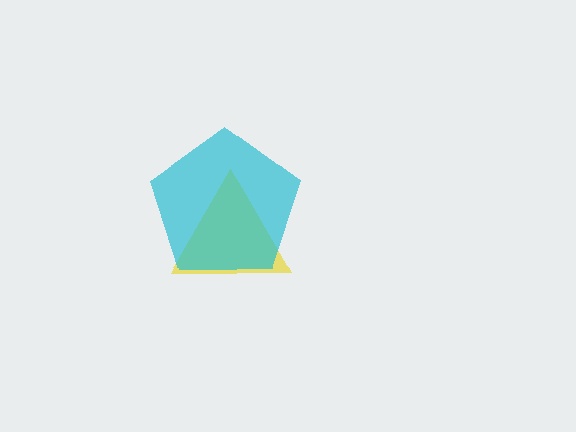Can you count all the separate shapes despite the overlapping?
Yes, there are 2 separate shapes.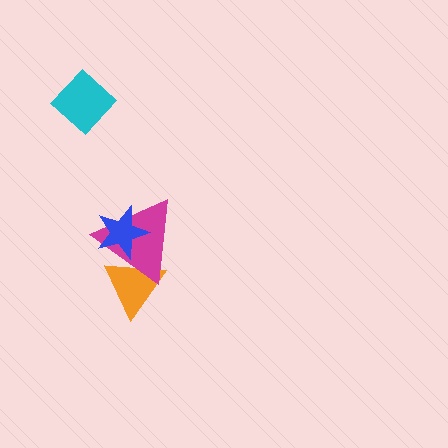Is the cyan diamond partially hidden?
No, no other shape covers it.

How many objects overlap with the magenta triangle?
2 objects overlap with the magenta triangle.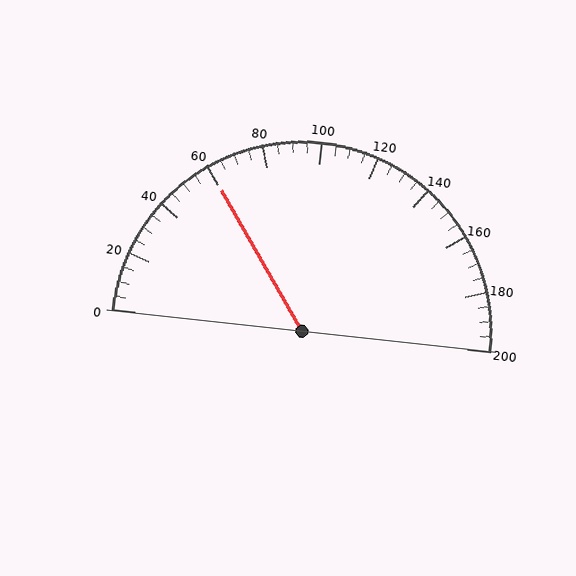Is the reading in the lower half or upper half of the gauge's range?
The reading is in the lower half of the range (0 to 200).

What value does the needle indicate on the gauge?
The needle indicates approximately 60.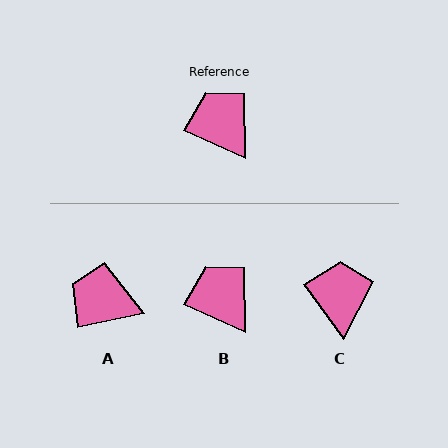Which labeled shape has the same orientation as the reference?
B.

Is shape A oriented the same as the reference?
No, it is off by about 36 degrees.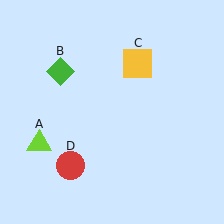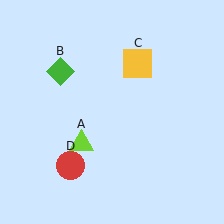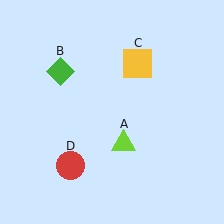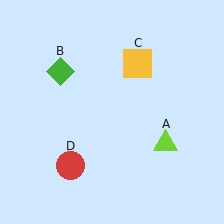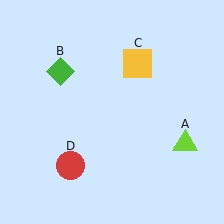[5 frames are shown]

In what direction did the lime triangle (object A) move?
The lime triangle (object A) moved right.